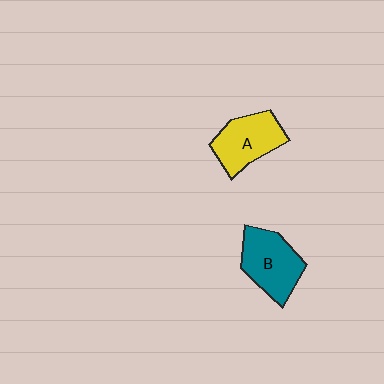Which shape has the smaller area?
Shape A (yellow).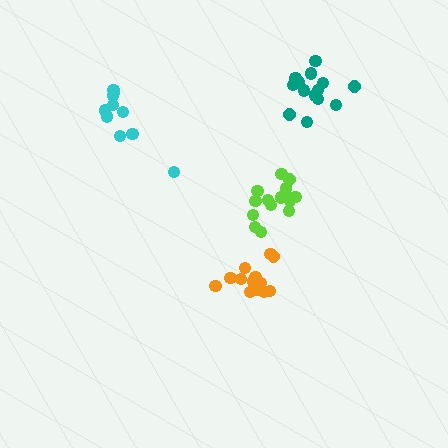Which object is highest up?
The teal cluster is topmost.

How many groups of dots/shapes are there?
There are 4 groups.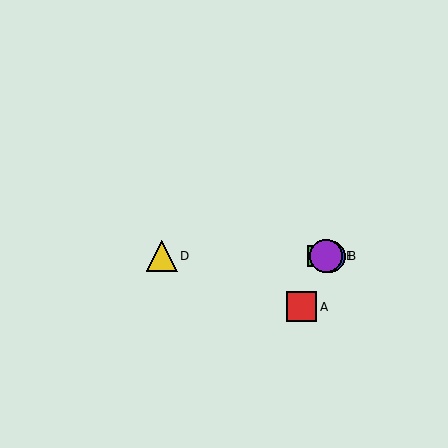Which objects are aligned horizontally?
Objects B, C, D, E are aligned horizontally.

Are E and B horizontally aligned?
Yes, both are at y≈256.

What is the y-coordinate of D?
Object D is at y≈256.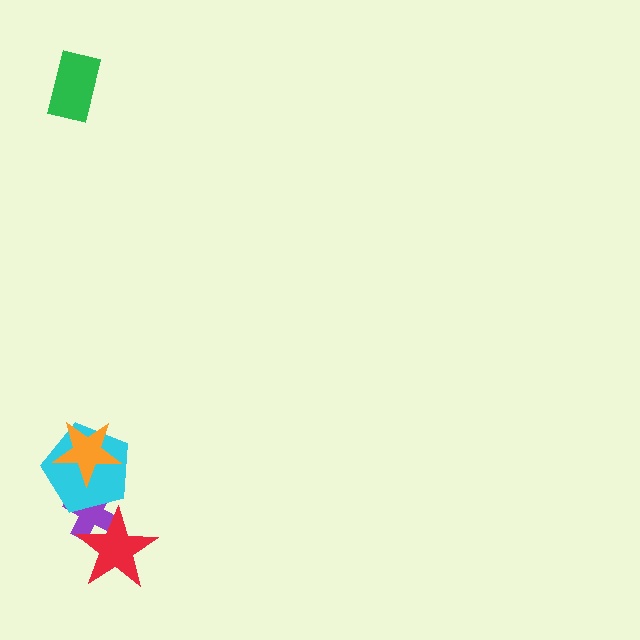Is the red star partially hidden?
No, no other shape covers it.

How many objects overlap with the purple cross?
2 objects overlap with the purple cross.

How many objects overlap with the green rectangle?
0 objects overlap with the green rectangle.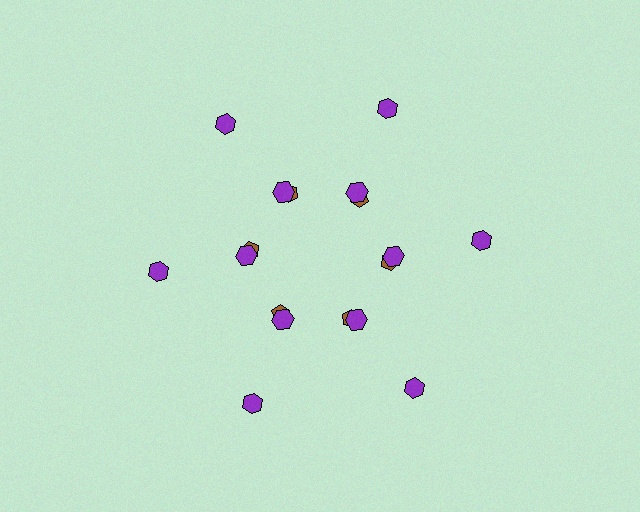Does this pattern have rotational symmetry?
Yes, this pattern has 6-fold rotational symmetry. It looks the same after rotating 60 degrees around the center.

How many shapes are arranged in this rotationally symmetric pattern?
There are 18 shapes, arranged in 6 groups of 3.